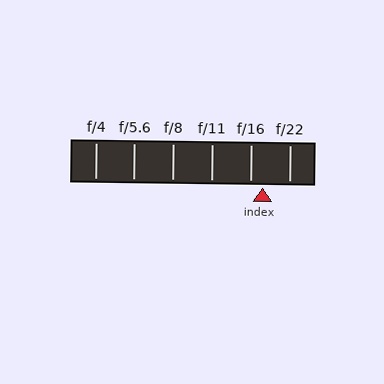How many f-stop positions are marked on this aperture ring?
There are 6 f-stop positions marked.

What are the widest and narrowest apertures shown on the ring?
The widest aperture shown is f/4 and the narrowest is f/22.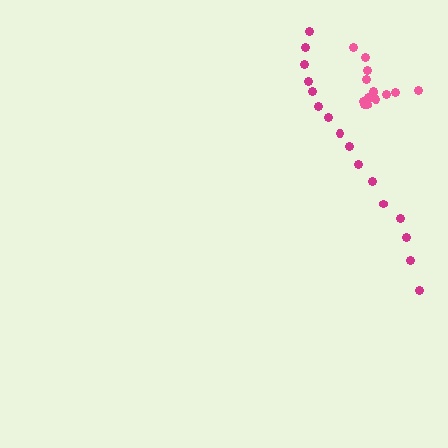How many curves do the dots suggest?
There are 2 distinct paths.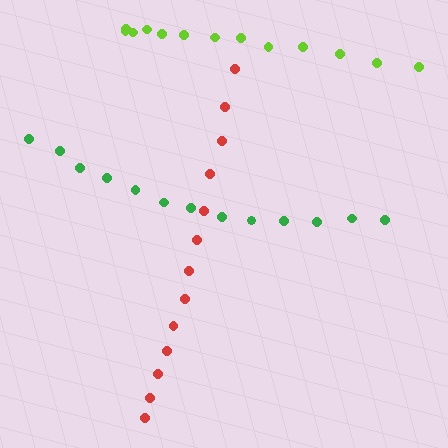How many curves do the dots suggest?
There are 3 distinct paths.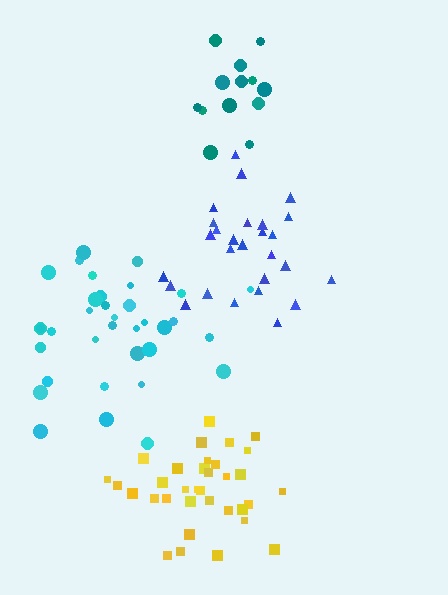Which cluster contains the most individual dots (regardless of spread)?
Cyan (35).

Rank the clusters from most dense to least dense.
yellow, teal, blue, cyan.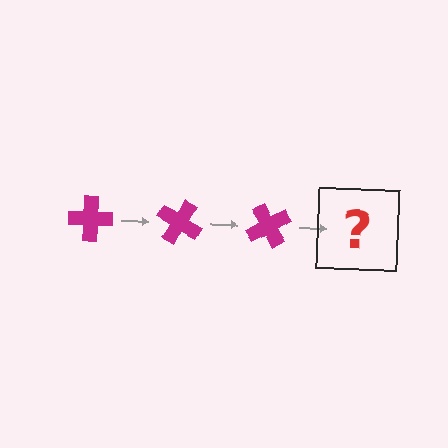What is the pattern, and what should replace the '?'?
The pattern is that the cross rotates 30 degrees each step. The '?' should be a magenta cross rotated 90 degrees.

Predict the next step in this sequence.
The next step is a magenta cross rotated 90 degrees.